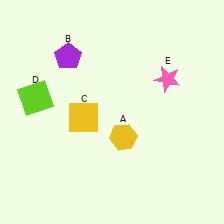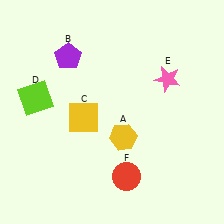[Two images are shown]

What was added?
A red circle (F) was added in Image 2.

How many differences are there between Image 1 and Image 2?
There is 1 difference between the two images.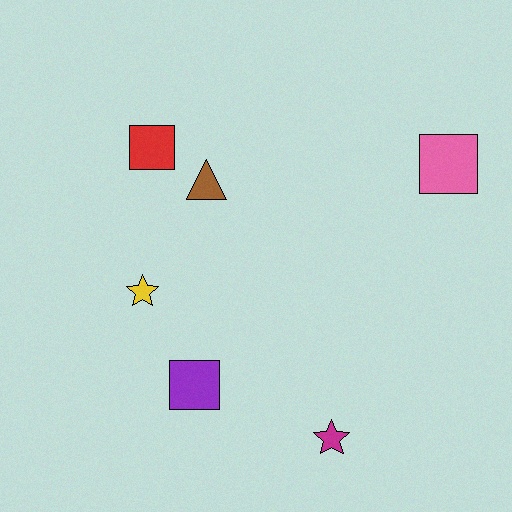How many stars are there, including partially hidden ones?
There are 2 stars.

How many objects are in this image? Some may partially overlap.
There are 6 objects.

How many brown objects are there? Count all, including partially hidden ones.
There is 1 brown object.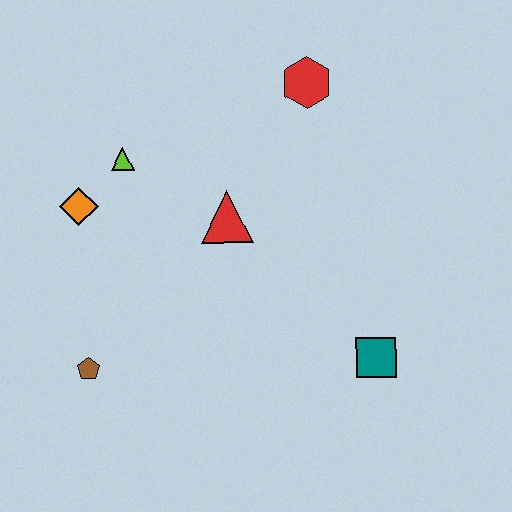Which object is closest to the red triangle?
The lime triangle is closest to the red triangle.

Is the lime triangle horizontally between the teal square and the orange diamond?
Yes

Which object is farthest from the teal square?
The orange diamond is farthest from the teal square.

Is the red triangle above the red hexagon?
No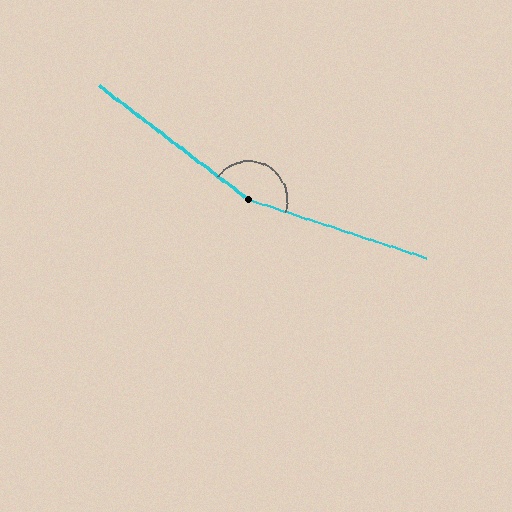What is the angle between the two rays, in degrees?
Approximately 161 degrees.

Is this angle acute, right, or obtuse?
It is obtuse.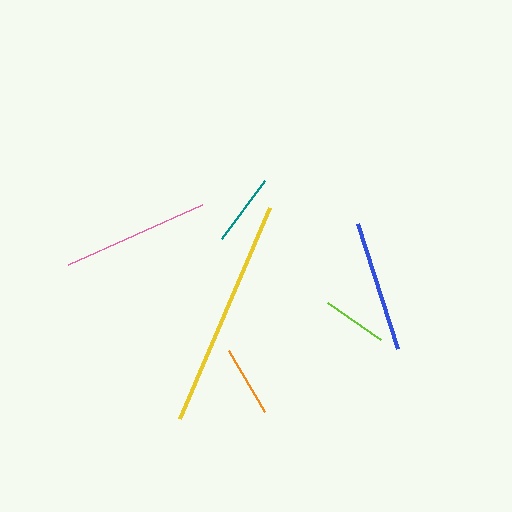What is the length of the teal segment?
The teal segment is approximately 72 pixels long.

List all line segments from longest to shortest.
From longest to shortest: yellow, pink, blue, teal, orange, lime.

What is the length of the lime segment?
The lime segment is approximately 65 pixels long.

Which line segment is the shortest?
The lime line is the shortest at approximately 65 pixels.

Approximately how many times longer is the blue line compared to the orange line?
The blue line is approximately 1.8 times the length of the orange line.